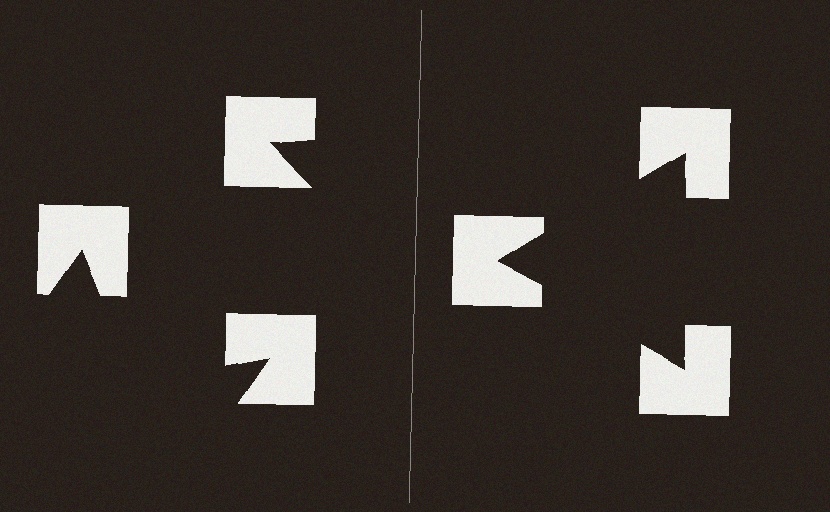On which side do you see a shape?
An illusory triangle appears on the right side. On the left side the wedge cuts are rotated, so no coherent shape forms.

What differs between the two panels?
The notched squares are positioned identically on both sides; only the wedge orientations differ. On the right they align to a triangle; on the left they are misaligned.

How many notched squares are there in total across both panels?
6 — 3 on each side.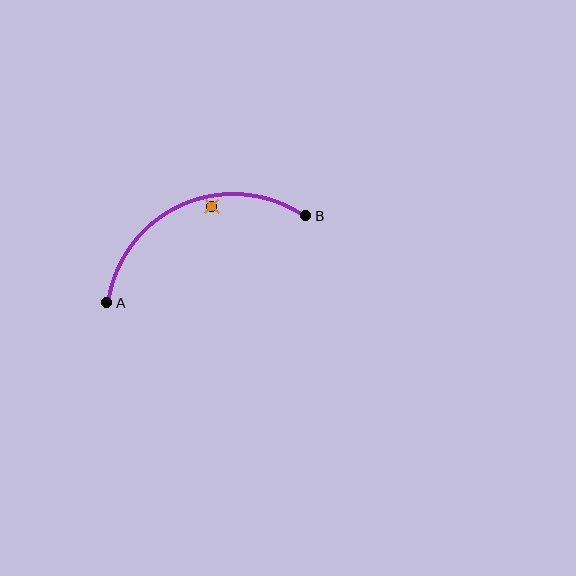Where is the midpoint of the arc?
The arc midpoint is the point on the curve farthest from the straight line joining A and B. It sits above that line.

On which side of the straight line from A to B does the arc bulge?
The arc bulges above the straight line connecting A and B.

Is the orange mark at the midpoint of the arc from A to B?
No — the orange mark does not lie on the arc at all. It sits slightly inside the curve.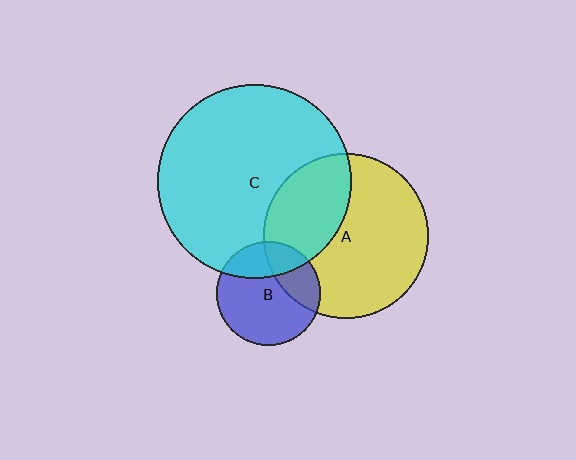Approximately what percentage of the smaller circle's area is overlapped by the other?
Approximately 25%.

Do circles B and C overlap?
Yes.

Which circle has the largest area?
Circle C (cyan).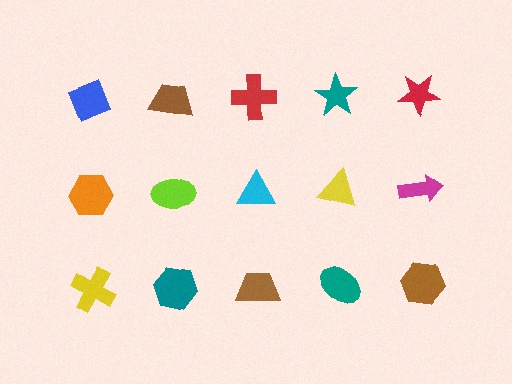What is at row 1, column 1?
A blue diamond.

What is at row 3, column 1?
A yellow cross.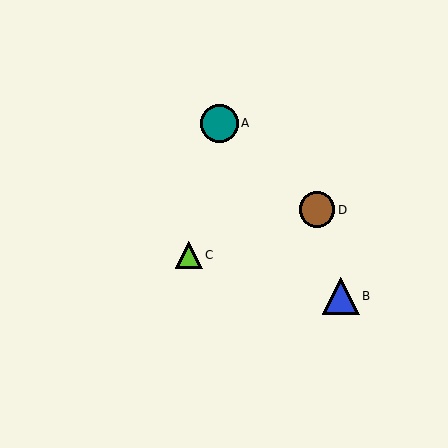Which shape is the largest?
The blue triangle (labeled B) is the largest.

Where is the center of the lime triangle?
The center of the lime triangle is at (189, 255).